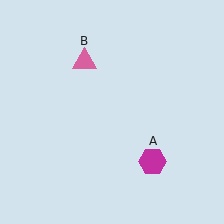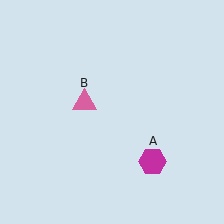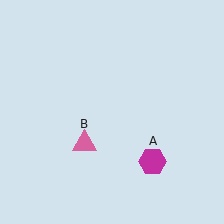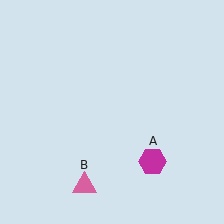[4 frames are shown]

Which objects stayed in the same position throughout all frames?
Magenta hexagon (object A) remained stationary.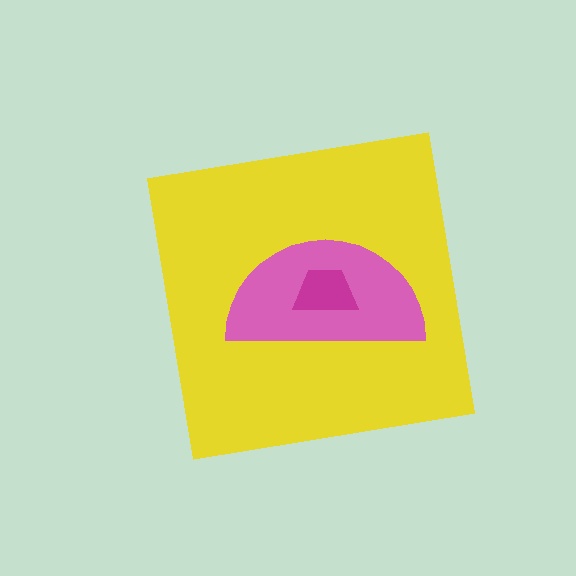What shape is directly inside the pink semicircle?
The magenta trapezoid.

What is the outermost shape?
The yellow square.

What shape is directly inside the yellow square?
The pink semicircle.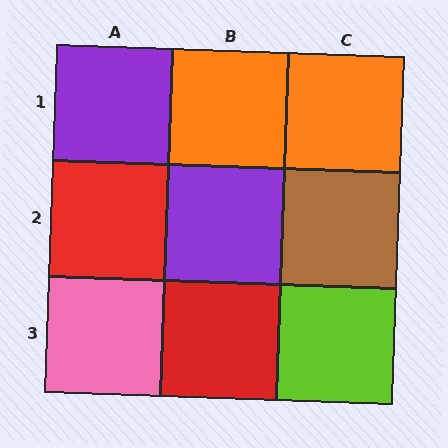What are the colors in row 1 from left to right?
Purple, orange, orange.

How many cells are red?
2 cells are red.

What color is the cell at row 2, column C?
Brown.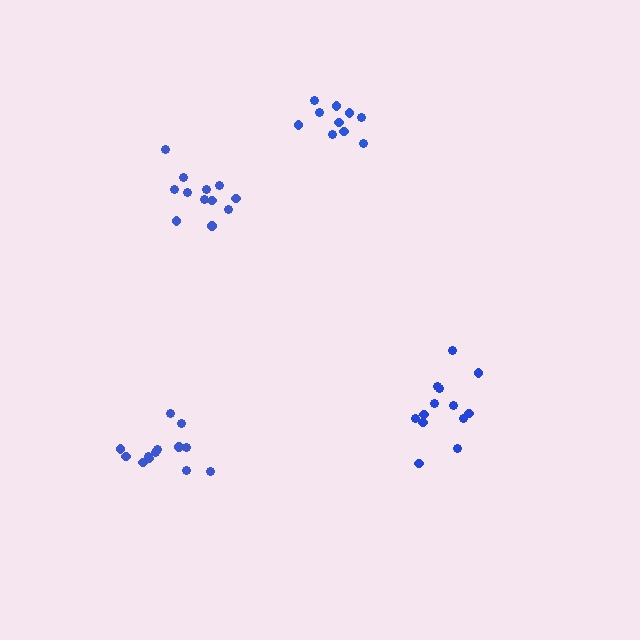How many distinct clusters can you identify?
There are 4 distinct clusters.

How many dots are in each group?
Group 1: 13 dots, Group 2: 10 dots, Group 3: 12 dots, Group 4: 13 dots (48 total).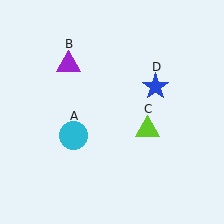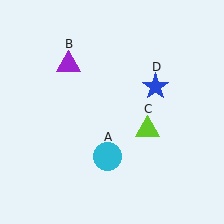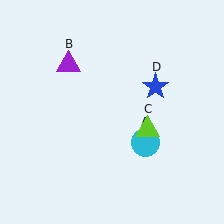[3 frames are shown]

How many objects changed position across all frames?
1 object changed position: cyan circle (object A).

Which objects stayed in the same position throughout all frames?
Purple triangle (object B) and lime triangle (object C) and blue star (object D) remained stationary.